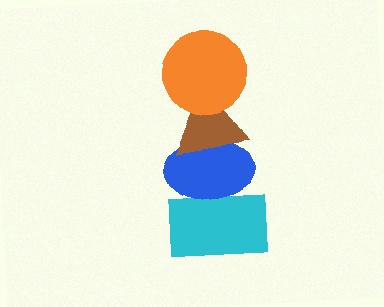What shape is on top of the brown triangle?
The orange circle is on top of the brown triangle.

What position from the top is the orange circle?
The orange circle is 1st from the top.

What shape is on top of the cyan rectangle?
The blue ellipse is on top of the cyan rectangle.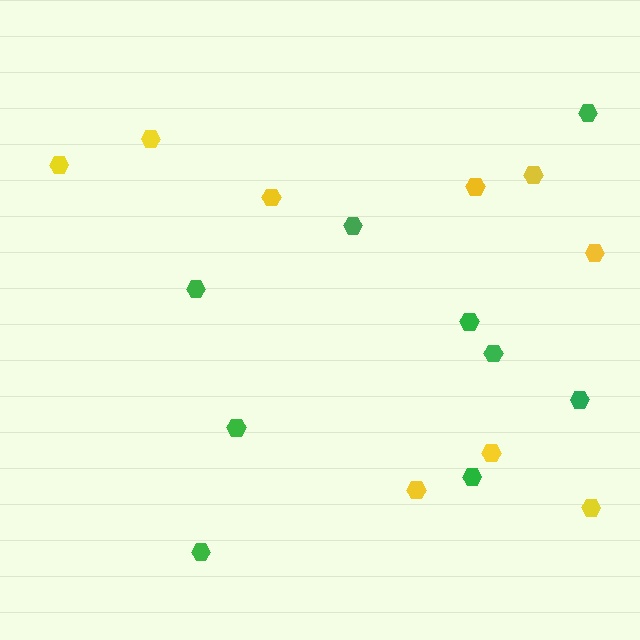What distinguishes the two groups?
There are 2 groups: one group of yellow hexagons (9) and one group of green hexagons (9).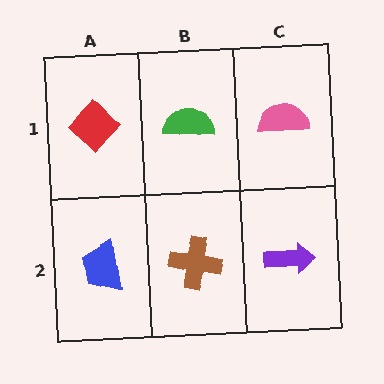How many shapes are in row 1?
3 shapes.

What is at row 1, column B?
A green semicircle.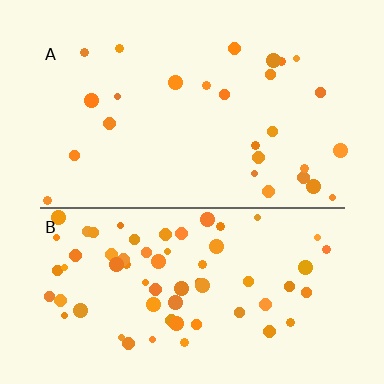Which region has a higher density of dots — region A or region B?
B (the bottom).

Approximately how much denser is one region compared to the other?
Approximately 2.5× — region B over region A.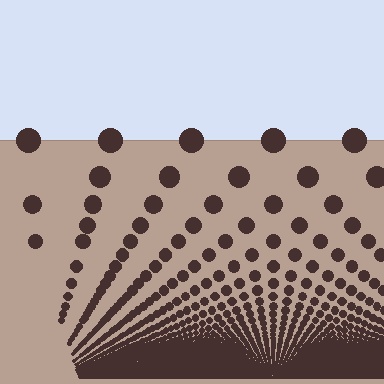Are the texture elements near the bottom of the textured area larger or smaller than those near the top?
Smaller. The gradient is inverted — elements near the bottom are smaller and denser.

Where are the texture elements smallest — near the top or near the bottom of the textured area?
Near the bottom.